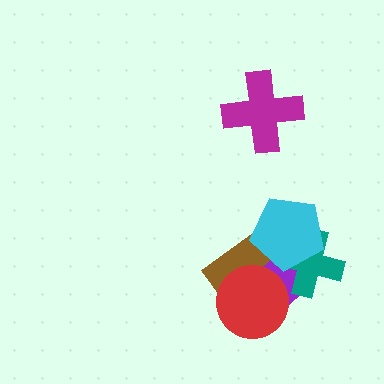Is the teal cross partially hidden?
Yes, it is partially covered by another shape.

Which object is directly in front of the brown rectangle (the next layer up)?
The purple diamond is directly in front of the brown rectangle.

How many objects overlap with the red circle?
2 objects overlap with the red circle.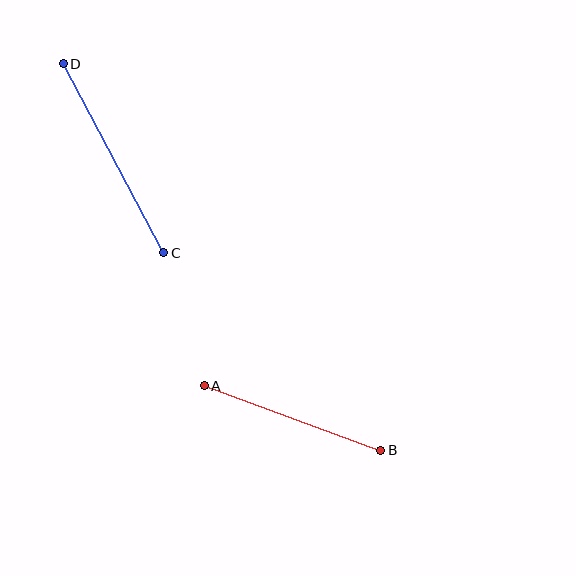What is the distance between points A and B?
The distance is approximately 188 pixels.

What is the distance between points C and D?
The distance is approximately 214 pixels.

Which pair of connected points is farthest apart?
Points C and D are farthest apart.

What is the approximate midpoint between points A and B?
The midpoint is at approximately (293, 418) pixels.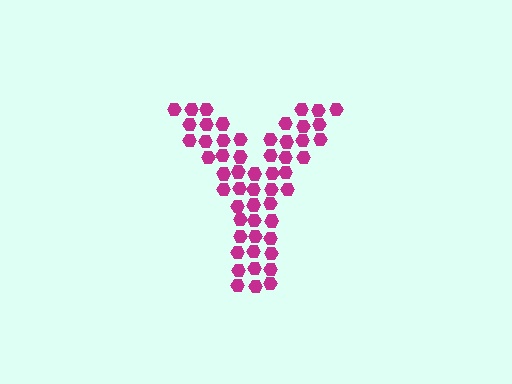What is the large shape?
The large shape is the letter Y.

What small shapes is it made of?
It is made of small hexagons.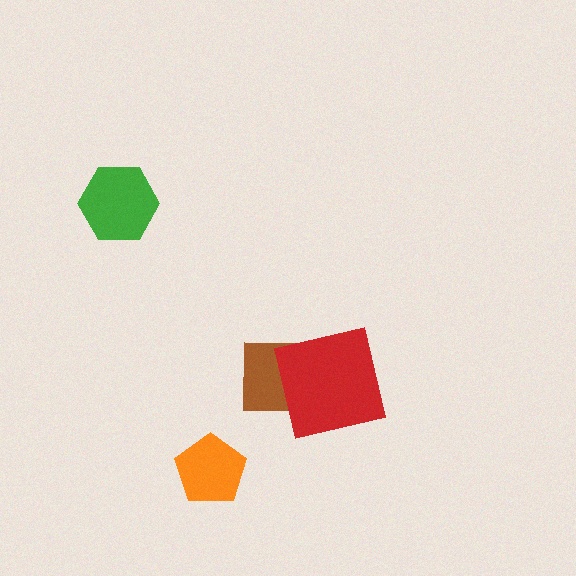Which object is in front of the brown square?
The red square is in front of the brown square.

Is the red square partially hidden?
No, no other shape covers it.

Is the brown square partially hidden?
Yes, it is partially covered by another shape.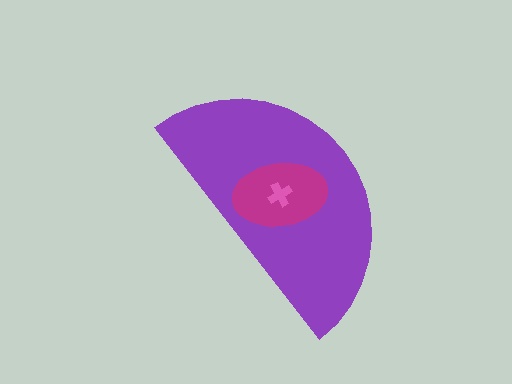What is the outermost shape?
The purple semicircle.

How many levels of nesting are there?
3.